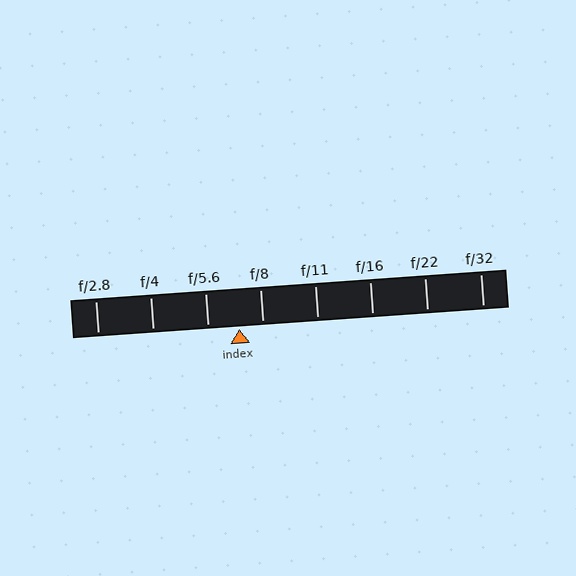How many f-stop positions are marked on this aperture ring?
There are 8 f-stop positions marked.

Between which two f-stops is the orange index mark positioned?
The index mark is between f/5.6 and f/8.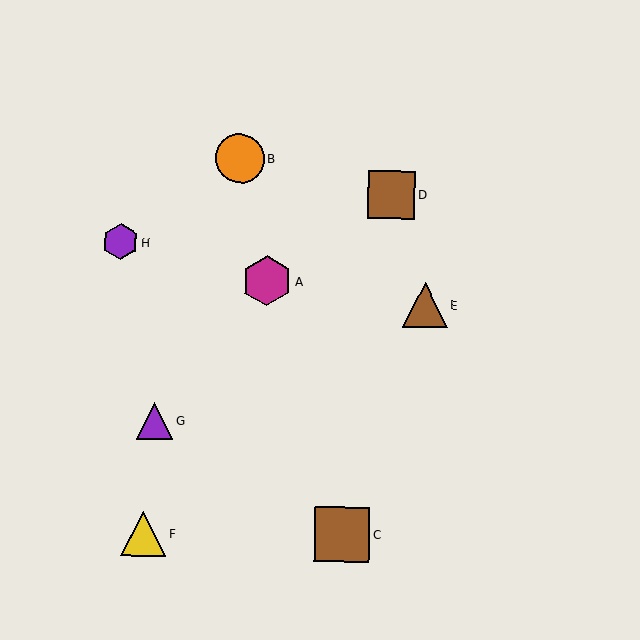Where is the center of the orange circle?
The center of the orange circle is at (240, 159).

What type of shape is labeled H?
Shape H is a purple hexagon.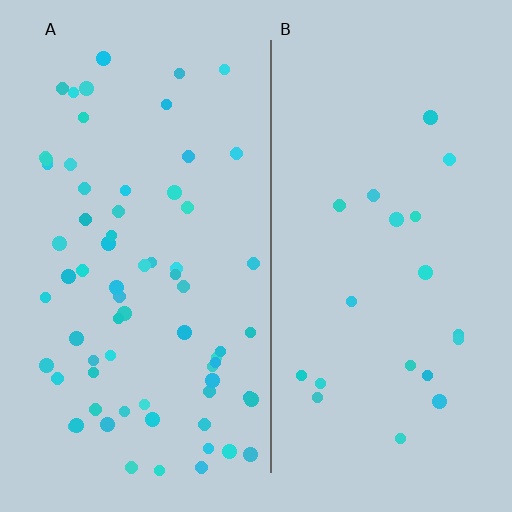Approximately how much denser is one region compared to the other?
Approximately 3.4× — region A over region B.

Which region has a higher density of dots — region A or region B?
A (the left).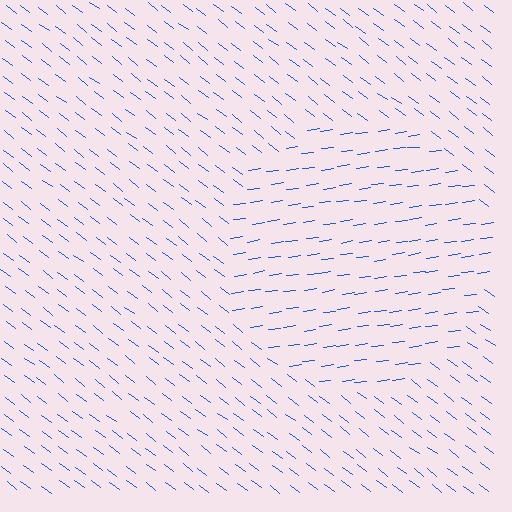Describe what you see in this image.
The image is filled with small blue line segments. A circle region in the image has lines oriented differently from the surrounding lines, creating a visible texture boundary.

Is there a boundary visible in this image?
Yes, there is a texture boundary formed by a change in line orientation.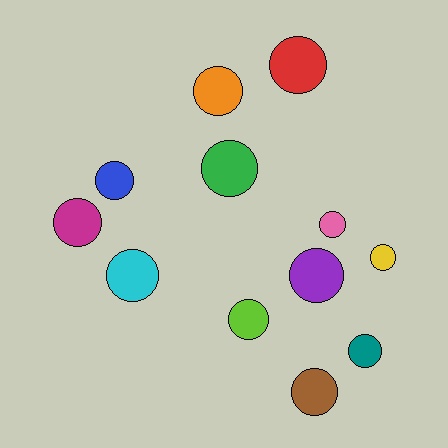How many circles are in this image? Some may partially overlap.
There are 12 circles.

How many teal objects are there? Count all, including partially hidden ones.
There is 1 teal object.